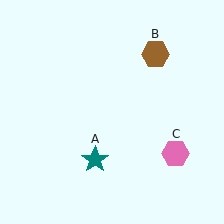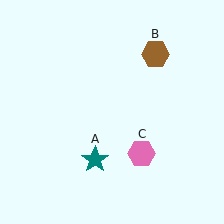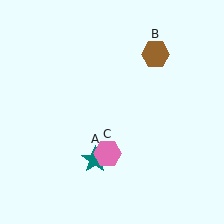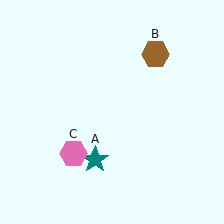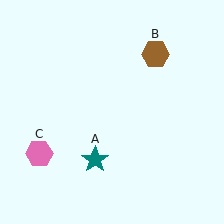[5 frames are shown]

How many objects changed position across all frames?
1 object changed position: pink hexagon (object C).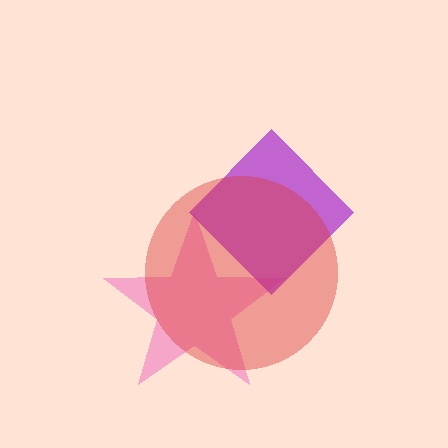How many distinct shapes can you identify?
There are 3 distinct shapes: a pink star, a purple diamond, a red circle.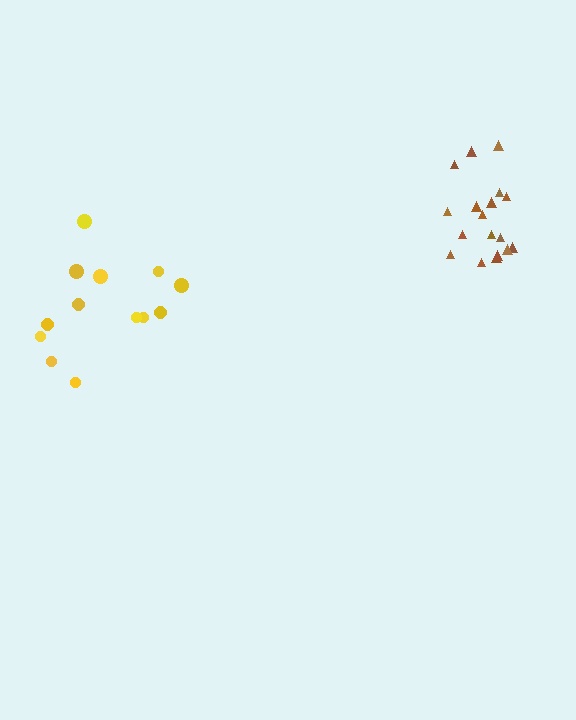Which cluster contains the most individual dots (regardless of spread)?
Brown (18).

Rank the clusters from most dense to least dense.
brown, yellow.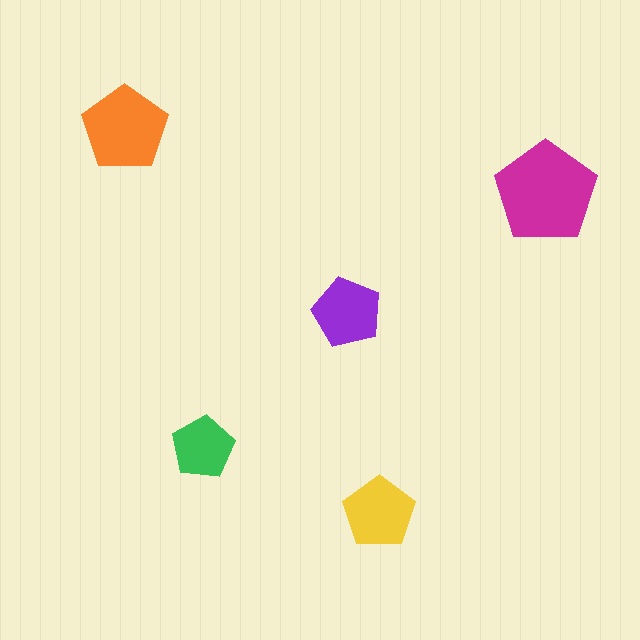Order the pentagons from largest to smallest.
the magenta one, the orange one, the yellow one, the purple one, the green one.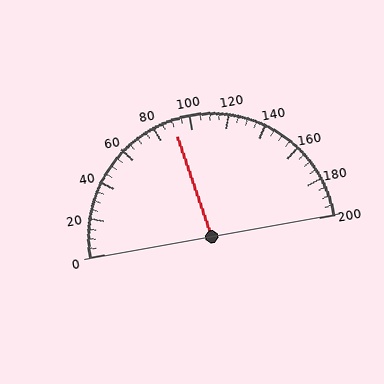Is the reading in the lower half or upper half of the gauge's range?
The reading is in the lower half of the range (0 to 200).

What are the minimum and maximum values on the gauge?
The gauge ranges from 0 to 200.